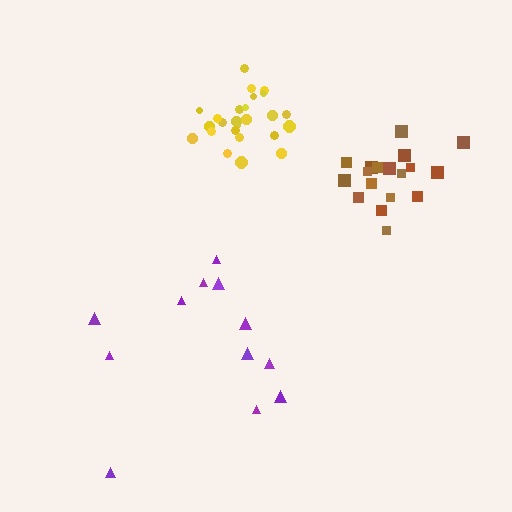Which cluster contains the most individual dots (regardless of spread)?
Yellow (25).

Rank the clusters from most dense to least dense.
yellow, brown, purple.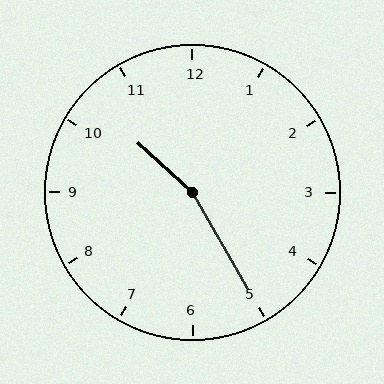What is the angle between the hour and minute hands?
Approximately 162 degrees.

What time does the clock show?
10:25.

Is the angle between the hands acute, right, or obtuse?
It is obtuse.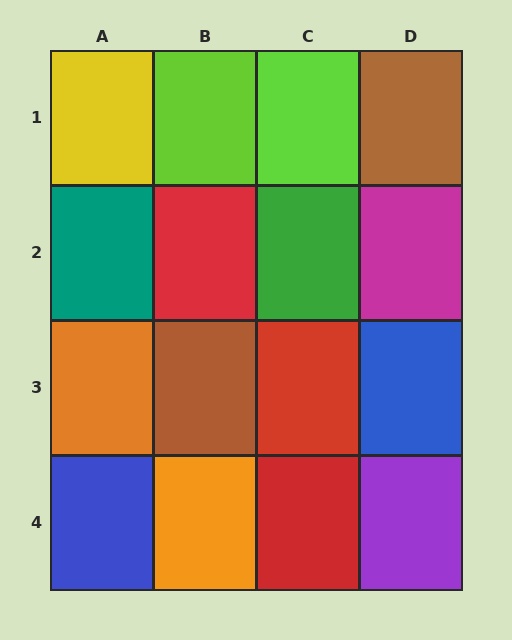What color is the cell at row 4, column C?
Red.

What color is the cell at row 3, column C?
Red.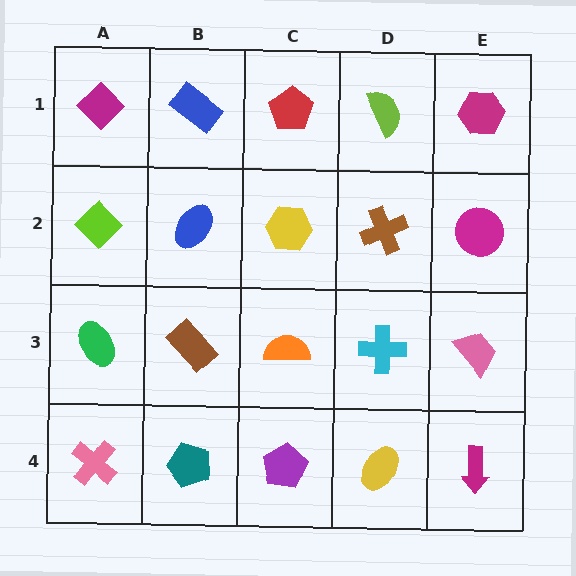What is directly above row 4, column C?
An orange semicircle.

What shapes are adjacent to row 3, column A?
A lime diamond (row 2, column A), a pink cross (row 4, column A), a brown rectangle (row 3, column B).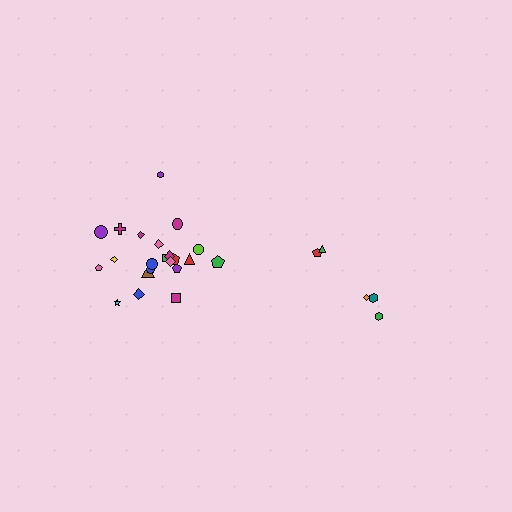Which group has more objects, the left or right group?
The left group.